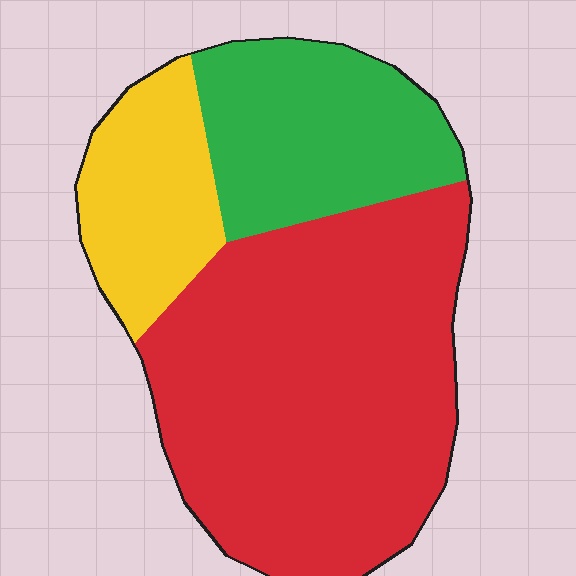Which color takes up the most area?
Red, at roughly 60%.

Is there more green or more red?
Red.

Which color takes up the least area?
Yellow, at roughly 15%.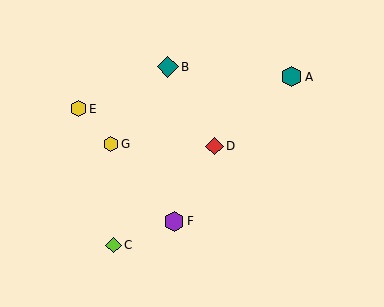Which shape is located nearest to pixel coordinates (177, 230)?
The purple hexagon (labeled F) at (174, 221) is nearest to that location.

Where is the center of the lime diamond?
The center of the lime diamond is at (113, 245).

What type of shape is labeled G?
Shape G is a yellow hexagon.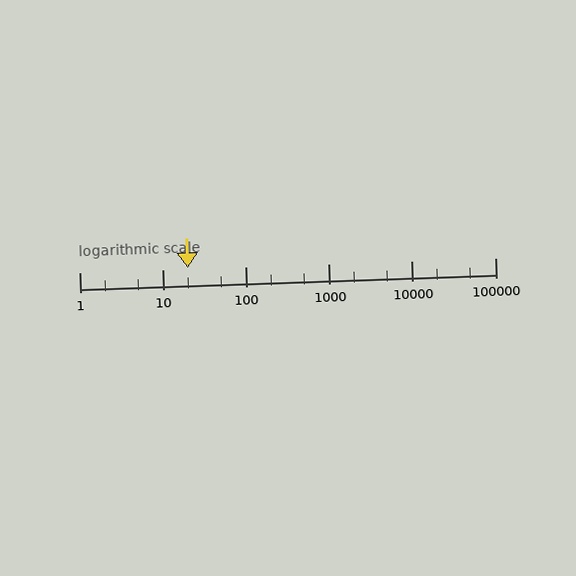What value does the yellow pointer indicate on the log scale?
The pointer indicates approximately 20.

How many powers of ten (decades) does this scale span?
The scale spans 5 decades, from 1 to 100000.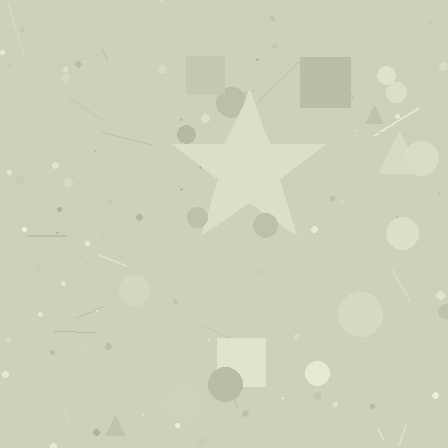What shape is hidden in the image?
A star is hidden in the image.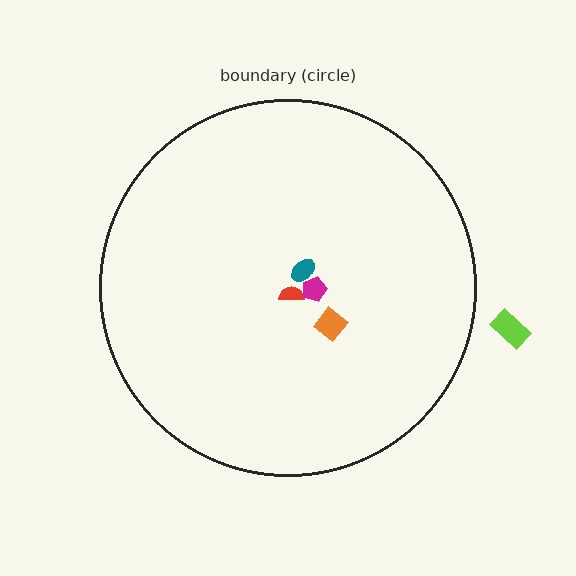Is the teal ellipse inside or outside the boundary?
Inside.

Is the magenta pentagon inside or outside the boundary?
Inside.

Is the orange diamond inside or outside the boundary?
Inside.